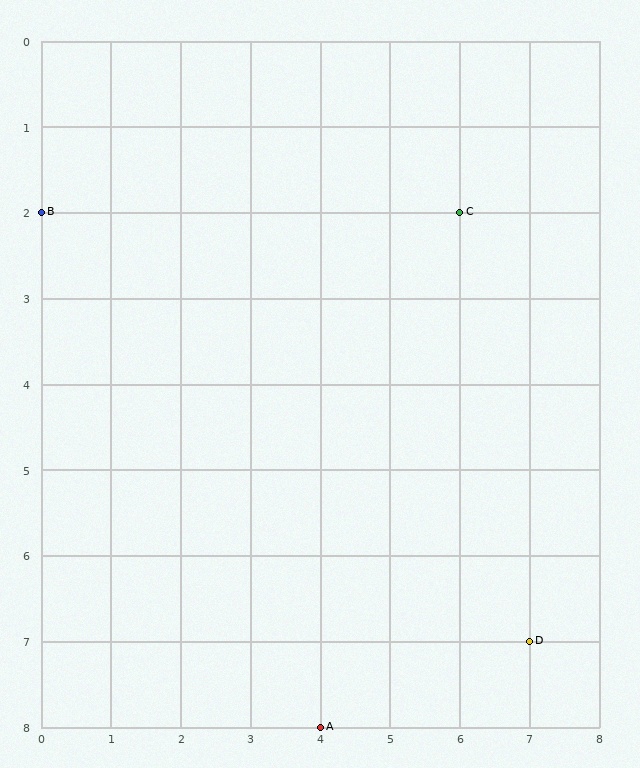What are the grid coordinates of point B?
Point B is at grid coordinates (0, 2).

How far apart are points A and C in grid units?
Points A and C are 2 columns and 6 rows apart (about 6.3 grid units diagonally).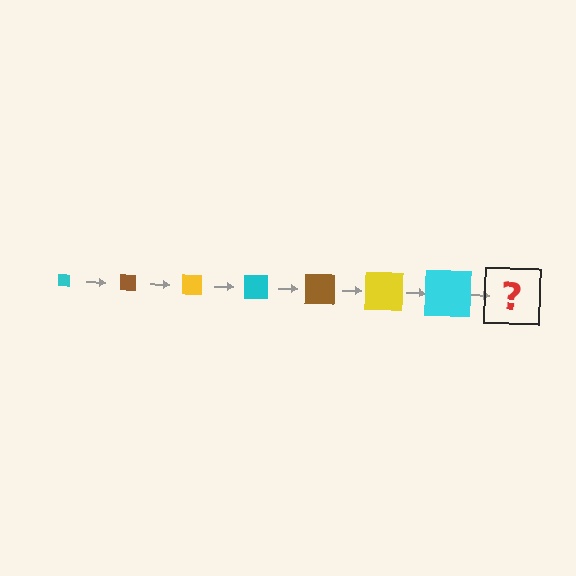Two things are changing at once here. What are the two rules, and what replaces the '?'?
The two rules are that the square grows larger each step and the color cycles through cyan, brown, and yellow. The '?' should be a brown square, larger than the previous one.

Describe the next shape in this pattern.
It should be a brown square, larger than the previous one.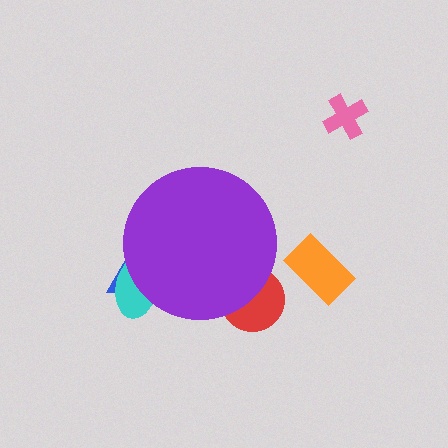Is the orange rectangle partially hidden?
No, the orange rectangle is fully visible.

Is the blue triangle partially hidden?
Yes, the blue triangle is partially hidden behind the purple circle.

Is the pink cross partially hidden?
No, the pink cross is fully visible.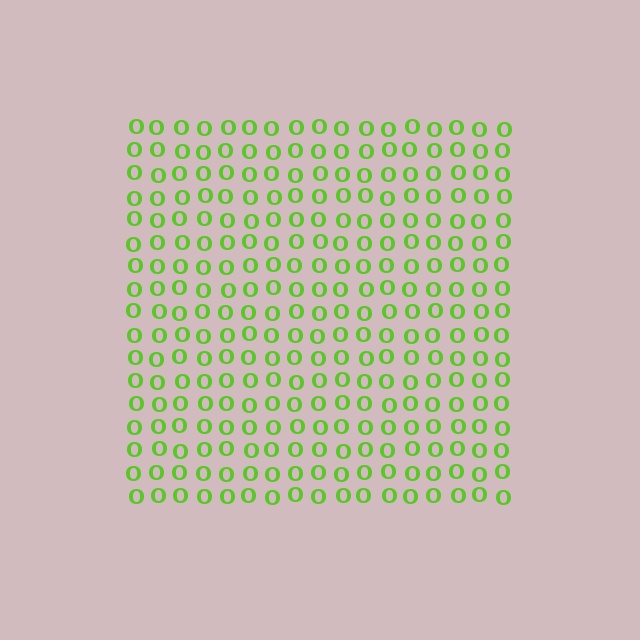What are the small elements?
The small elements are letter O's.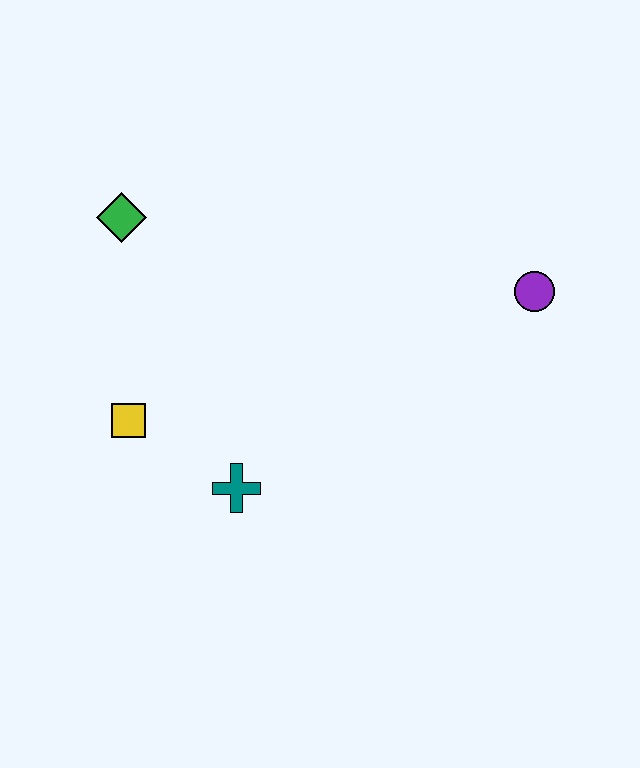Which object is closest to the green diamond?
The yellow square is closest to the green diamond.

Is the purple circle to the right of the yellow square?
Yes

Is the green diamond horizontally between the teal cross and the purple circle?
No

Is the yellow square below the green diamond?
Yes